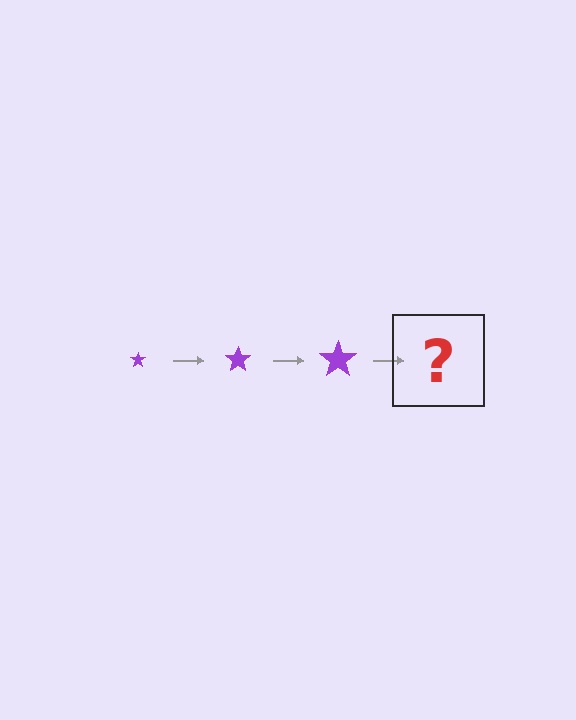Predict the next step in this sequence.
The next step is a purple star, larger than the previous one.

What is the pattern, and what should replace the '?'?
The pattern is that the star gets progressively larger each step. The '?' should be a purple star, larger than the previous one.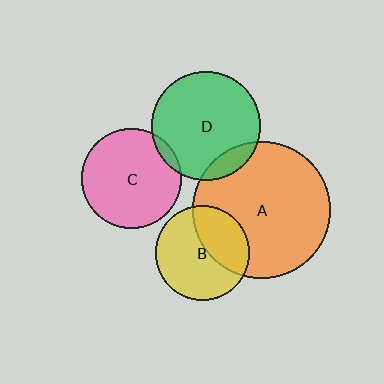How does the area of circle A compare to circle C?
Approximately 1.9 times.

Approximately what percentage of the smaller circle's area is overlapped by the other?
Approximately 5%.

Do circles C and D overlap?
Yes.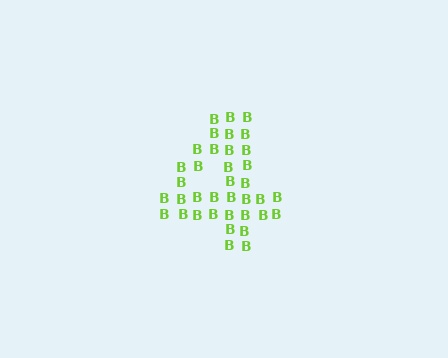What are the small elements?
The small elements are letter B's.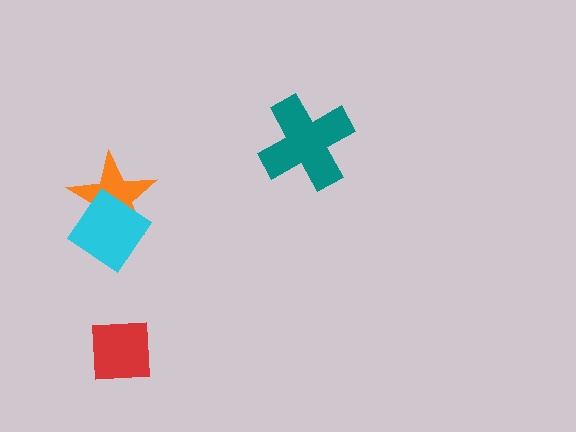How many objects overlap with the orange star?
1 object overlaps with the orange star.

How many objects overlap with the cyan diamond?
1 object overlaps with the cyan diamond.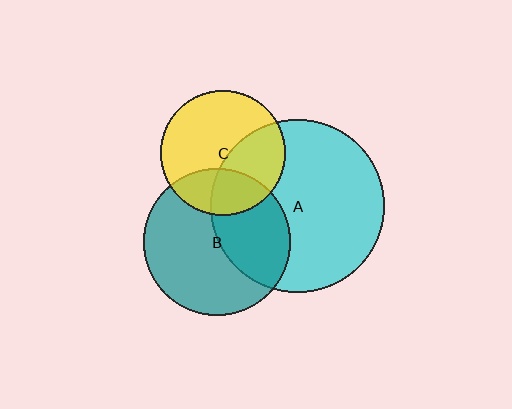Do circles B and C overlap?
Yes.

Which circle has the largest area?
Circle A (cyan).